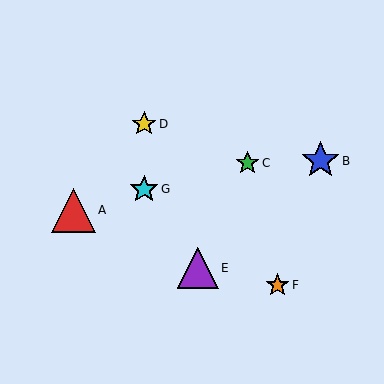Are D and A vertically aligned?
No, D is at x≈144 and A is at x≈73.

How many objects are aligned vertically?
2 objects (D, G) are aligned vertically.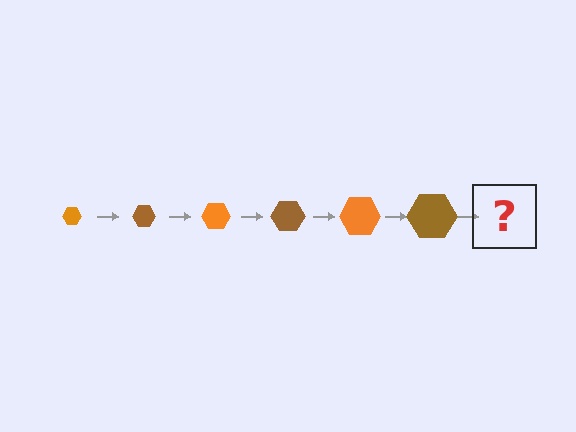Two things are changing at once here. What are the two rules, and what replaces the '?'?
The two rules are that the hexagon grows larger each step and the color cycles through orange and brown. The '?' should be an orange hexagon, larger than the previous one.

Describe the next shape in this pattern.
It should be an orange hexagon, larger than the previous one.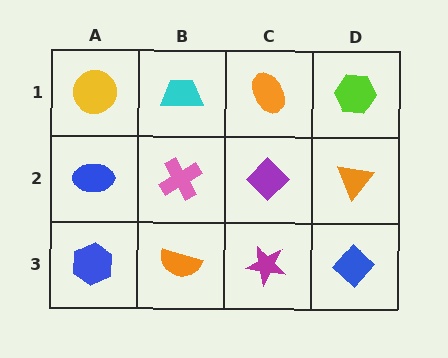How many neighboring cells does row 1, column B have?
3.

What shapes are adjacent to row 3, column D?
An orange triangle (row 2, column D), a magenta star (row 3, column C).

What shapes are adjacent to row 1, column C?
A purple diamond (row 2, column C), a cyan trapezoid (row 1, column B), a lime hexagon (row 1, column D).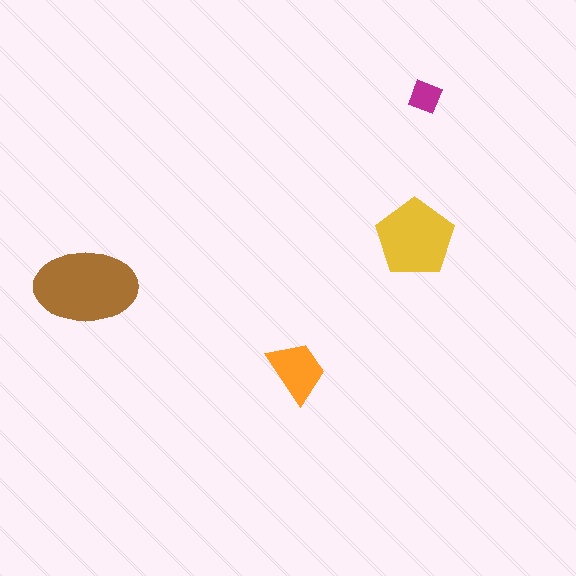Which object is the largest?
The brown ellipse.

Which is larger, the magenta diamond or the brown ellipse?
The brown ellipse.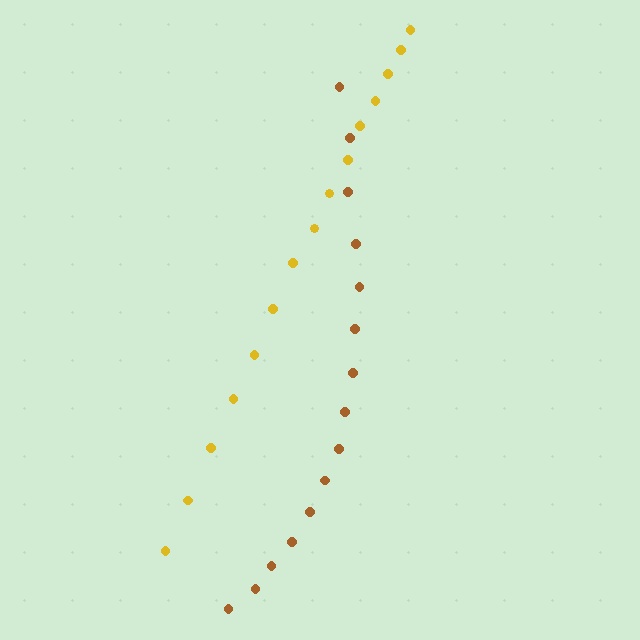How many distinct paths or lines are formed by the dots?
There are 2 distinct paths.